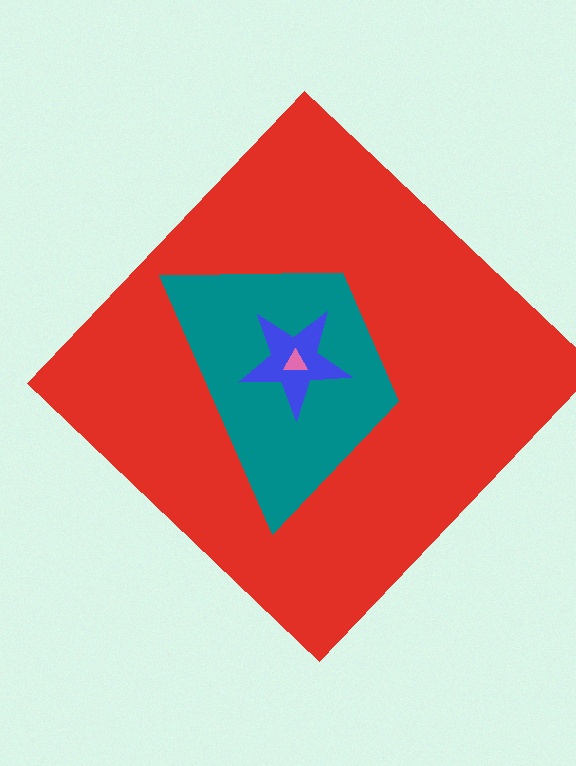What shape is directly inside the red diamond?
The teal trapezoid.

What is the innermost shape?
The pink triangle.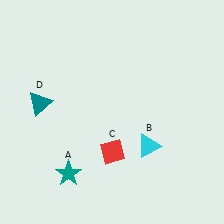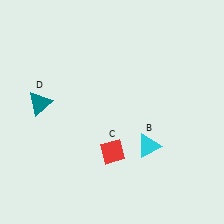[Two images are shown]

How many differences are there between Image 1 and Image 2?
There is 1 difference between the two images.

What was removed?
The teal star (A) was removed in Image 2.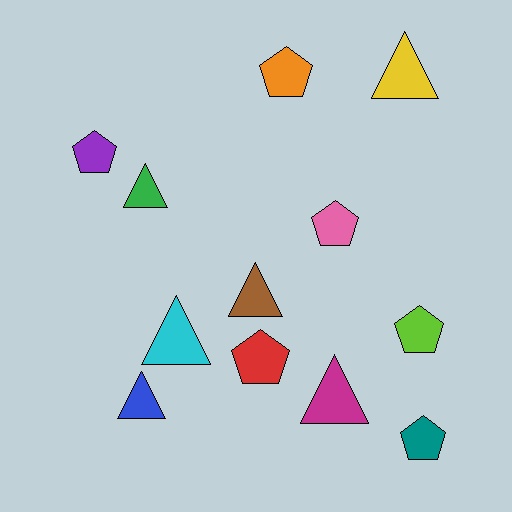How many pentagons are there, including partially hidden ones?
There are 6 pentagons.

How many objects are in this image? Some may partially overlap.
There are 12 objects.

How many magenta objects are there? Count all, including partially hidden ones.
There is 1 magenta object.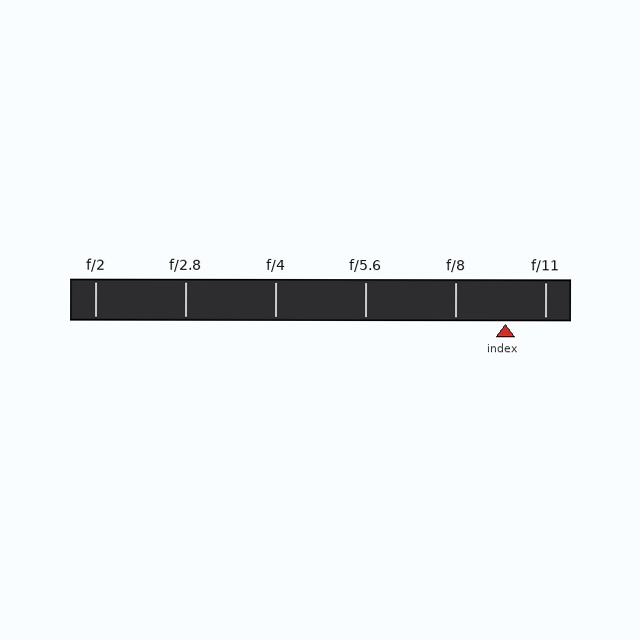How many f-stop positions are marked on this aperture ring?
There are 6 f-stop positions marked.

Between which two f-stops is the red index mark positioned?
The index mark is between f/8 and f/11.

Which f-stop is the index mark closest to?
The index mark is closest to f/11.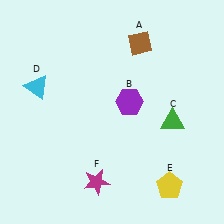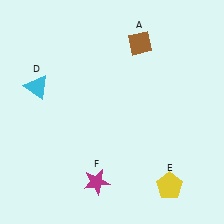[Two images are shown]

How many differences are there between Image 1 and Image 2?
There are 2 differences between the two images.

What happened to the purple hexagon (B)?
The purple hexagon (B) was removed in Image 2. It was in the top-right area of Image 1.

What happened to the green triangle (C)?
The green triangle (C) was removed in Image 2. It was in the bottom-right area of Image 1.